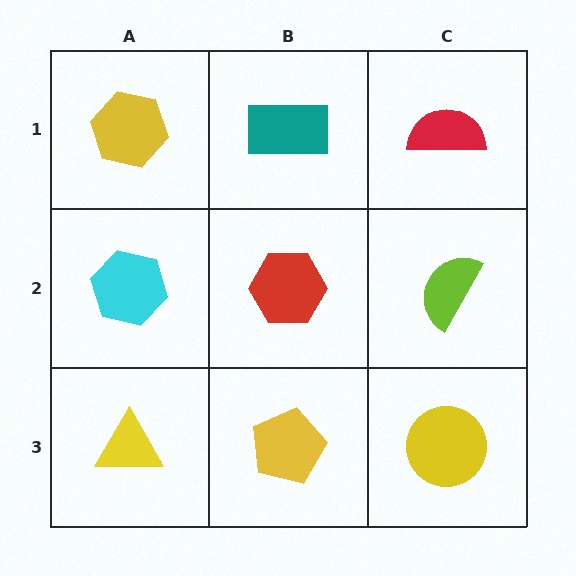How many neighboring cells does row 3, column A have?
2.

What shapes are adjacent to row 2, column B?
A teal rectangle (row 1, column B), a yellow pentagon (row 3, column B), a cyan hexagon (row 2, column A), a lime semicircle (row 2, column C).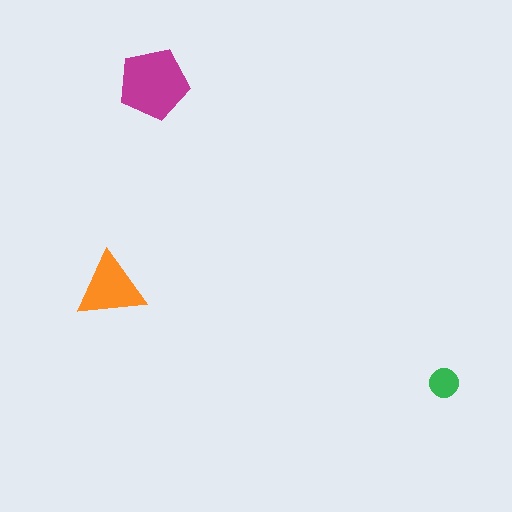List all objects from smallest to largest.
The green circle, the orange triangle, the magenta pentagon.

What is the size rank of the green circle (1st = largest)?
3rd.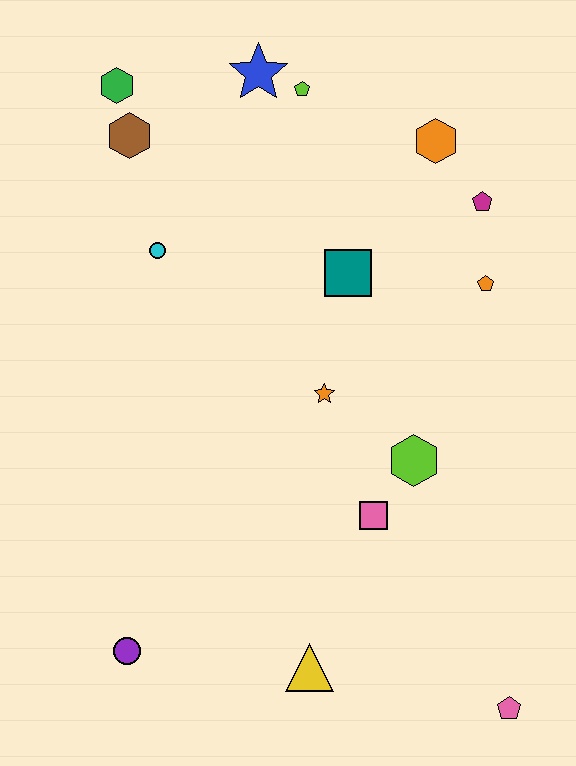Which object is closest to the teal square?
The orange star is closest to the teal square.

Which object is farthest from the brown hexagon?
The pink pentagon is farthest from the brown hexagon.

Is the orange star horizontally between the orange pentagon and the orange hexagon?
No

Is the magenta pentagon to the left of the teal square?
No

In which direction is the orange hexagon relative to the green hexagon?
The orange hexagon is to the right of the green hexagon.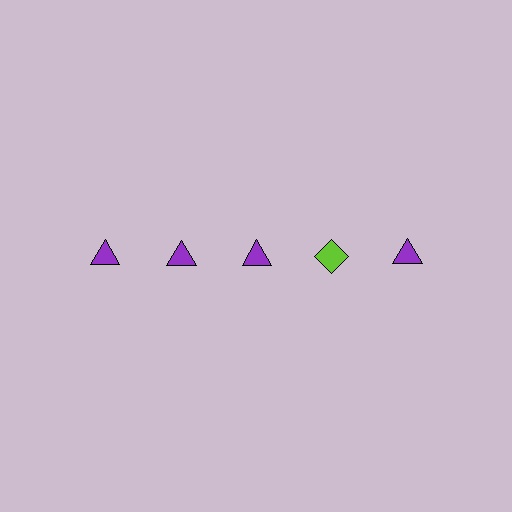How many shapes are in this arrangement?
There are 5 shapes arranged in a grid pattern.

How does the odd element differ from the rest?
It differs in both color (lime instead of purple) and shape (diamond instead of triangle).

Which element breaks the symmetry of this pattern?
The lime diamond in the top row, second from right column breaks the symmetry. All other shapes are purple triangles.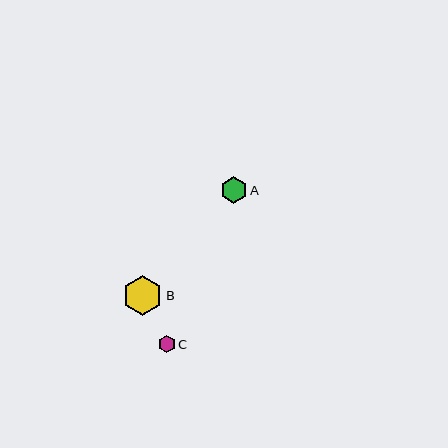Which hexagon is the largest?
Hexagon B is the largest with a size of approximately 40 pixels.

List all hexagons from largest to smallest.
From largest to smallest: B, A, C.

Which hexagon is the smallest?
Hexagon C is the smallest with a size of approximately 17 pixels.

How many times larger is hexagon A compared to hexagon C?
Hexagon A is approximately 1.6 times the size of hexagon C.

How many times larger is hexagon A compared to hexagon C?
Hexagon A is approximately 1.6 times the size of hexagon C.